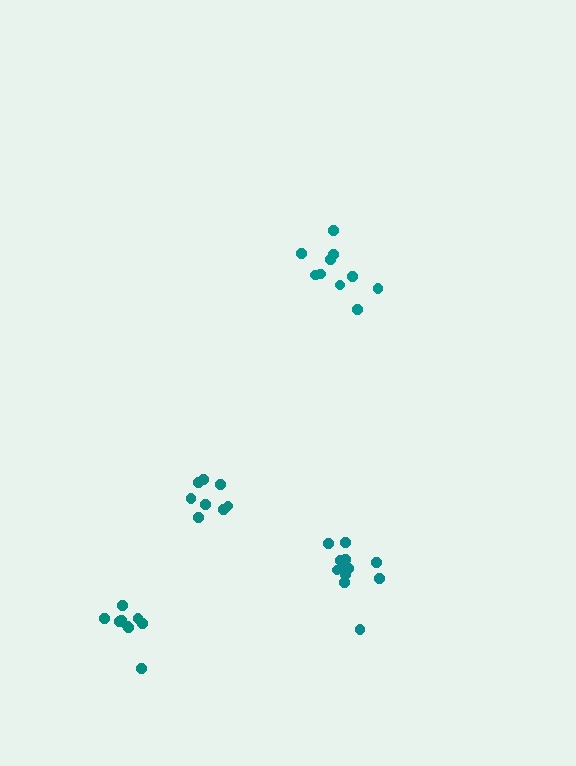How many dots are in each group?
Group 1: 10 dots, Group 2: 8 dots, Group 3: 13 dots, Group 4: 9 dots (40 total).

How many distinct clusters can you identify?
There are 4 distinct clusters.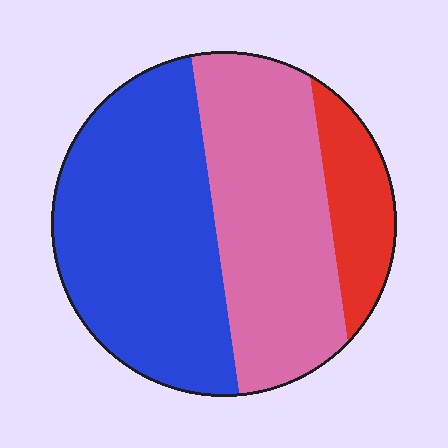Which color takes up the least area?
Red, at roughly 15%.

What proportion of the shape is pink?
Pink takes up about two fifths (2/5) of the shape.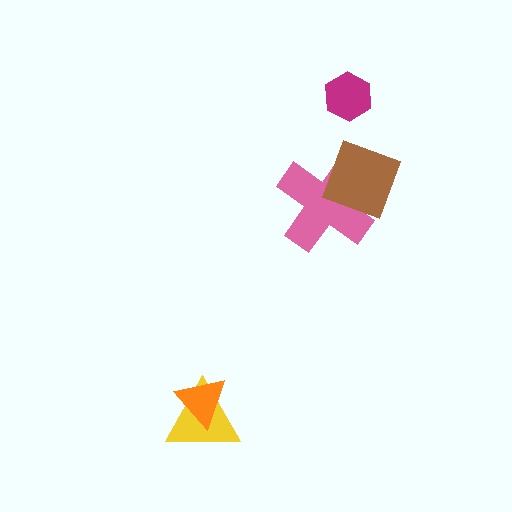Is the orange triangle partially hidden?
No, no other shape covers it.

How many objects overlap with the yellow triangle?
1 object overlaps with the yellow triangle.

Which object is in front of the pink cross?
The brown diamond is in front of the pink cross.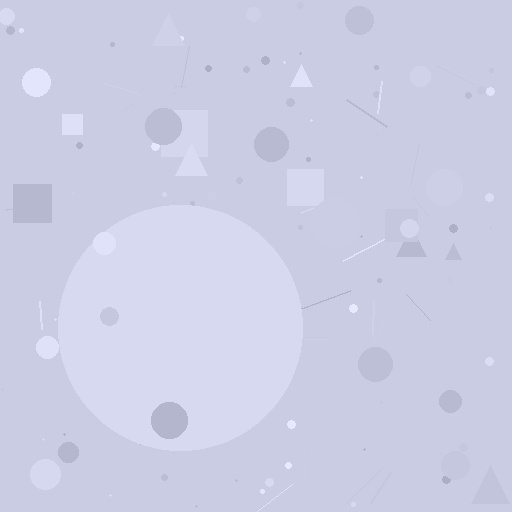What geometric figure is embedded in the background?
A circle is embedded in the background.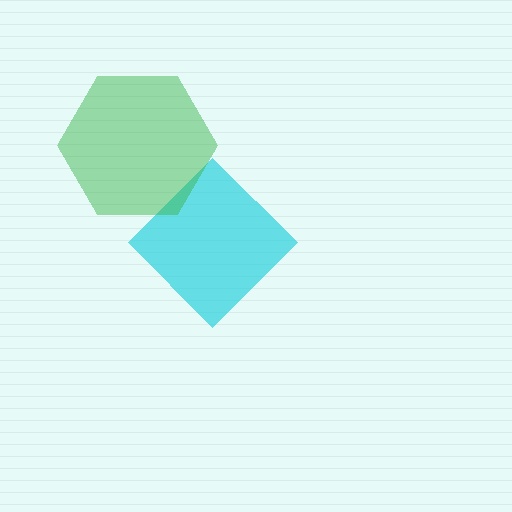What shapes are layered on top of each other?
The layered shapes are: a cyan diamond, a green hexagon.